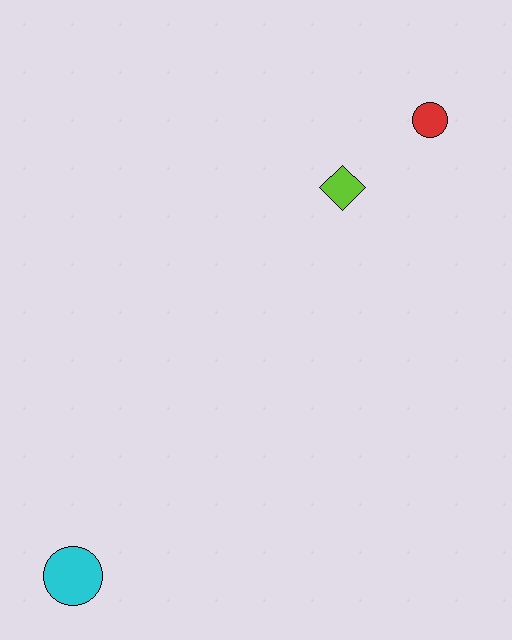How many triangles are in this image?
There are no triangles.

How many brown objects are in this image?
There are no brown objects.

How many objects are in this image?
There are 3 objects.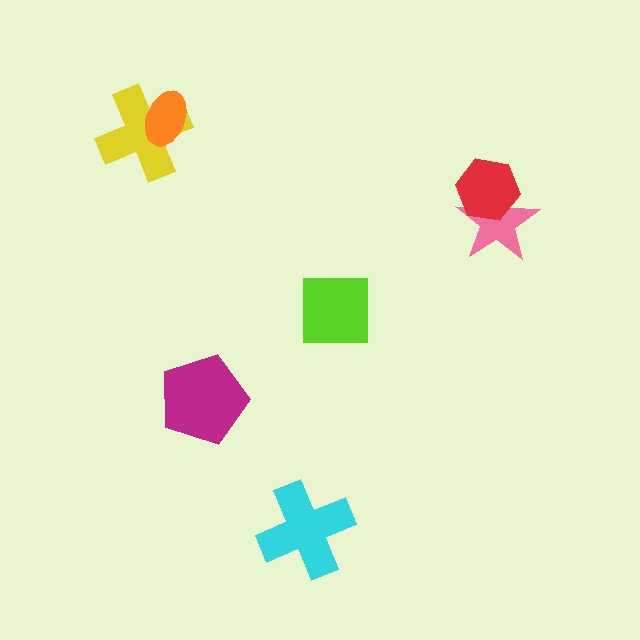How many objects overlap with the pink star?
1 object overlaps with the pink star.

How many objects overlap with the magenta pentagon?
0 objects overlap with the magenta pentagon.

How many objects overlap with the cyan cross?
0 objects overlap with the cyan cross.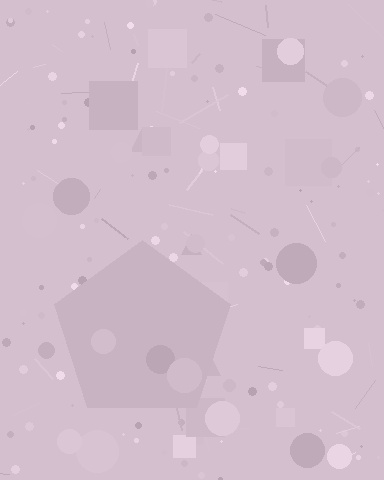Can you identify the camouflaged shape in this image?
The camouflaged shape is a pentagon.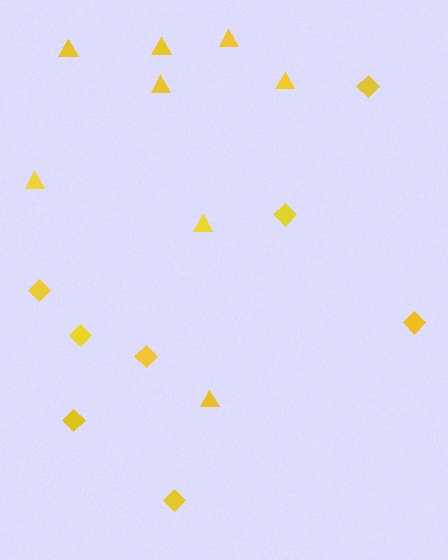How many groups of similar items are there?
There are 2 groups: one group of triangles (8) and one group of diamonds (8).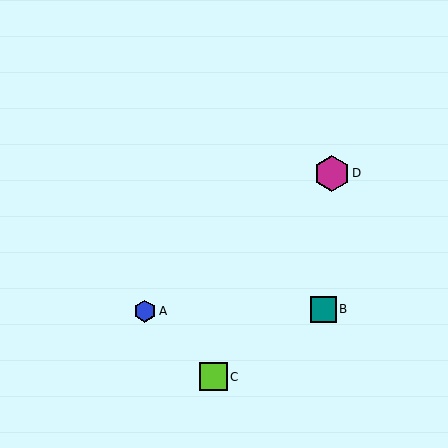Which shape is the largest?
The magenta hexagon (labeled D) is the largest.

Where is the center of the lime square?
The center of the lime square is at (213, 377).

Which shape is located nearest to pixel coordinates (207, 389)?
The lime square (labeled C) at (213, 377) is nearest to that location.